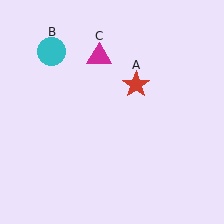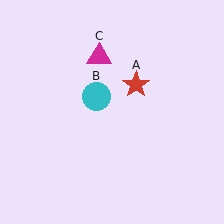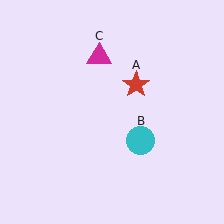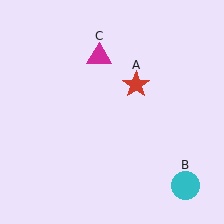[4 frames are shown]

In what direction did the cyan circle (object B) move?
The cyan circle (object B) moved down and to the right.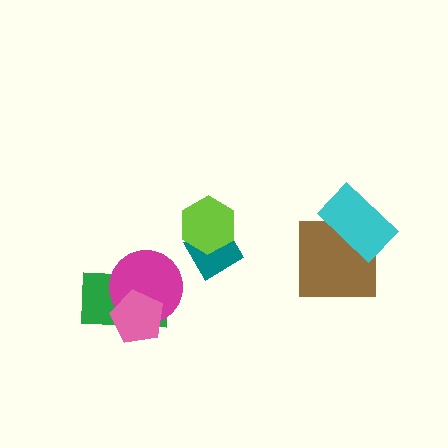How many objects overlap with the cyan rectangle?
1 object overlaps with the cyan rectangle.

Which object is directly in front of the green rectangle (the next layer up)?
The magenta circle is directly in front of the green rectangle.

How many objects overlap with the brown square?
1 object overlaps with the brown square.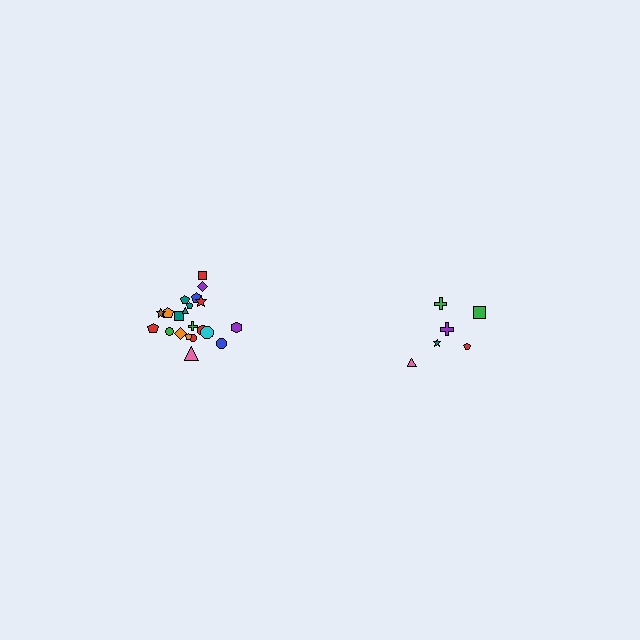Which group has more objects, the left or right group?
The left group.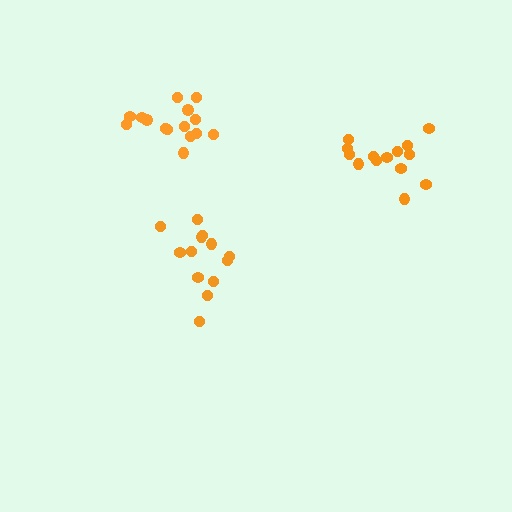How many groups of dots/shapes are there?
There are 3 groups.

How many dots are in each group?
Group 1: 13 dots, Group 2: 14 dots, Group 3: 15 dots (42 total).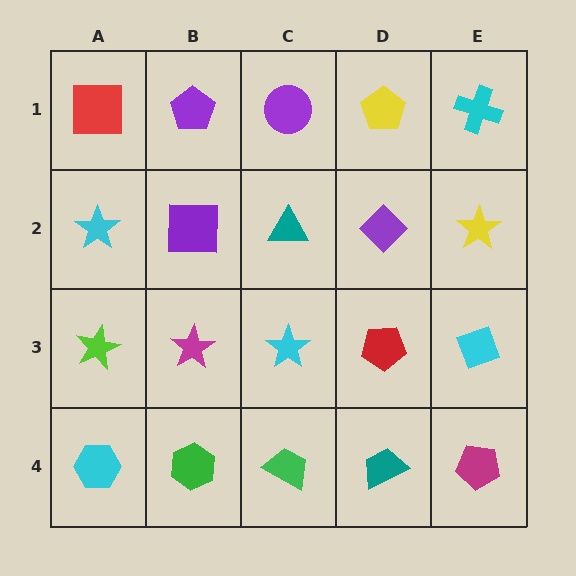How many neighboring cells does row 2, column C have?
4.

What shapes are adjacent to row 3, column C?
A teal triangle (row 2, column C), a green trapezoid (row 4, column C), a magenta star (row 3, column B), a red pentagon (row 3, column D).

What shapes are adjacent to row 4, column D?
A red pentagon (row 3, column D), a green trapezoid (row 4, column C), a magenta pentagon (row 4, column E).